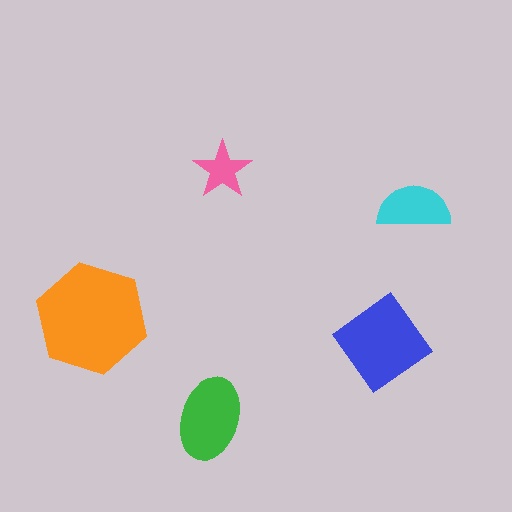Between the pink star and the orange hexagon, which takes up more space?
The orange hexagon.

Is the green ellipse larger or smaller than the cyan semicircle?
Larger.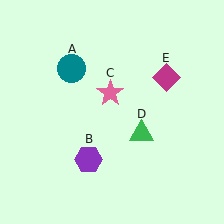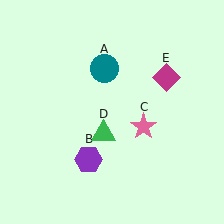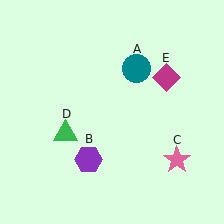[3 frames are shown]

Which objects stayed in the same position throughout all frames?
Purple hexagon (object B) and magenta diamond (object E) remained stationary.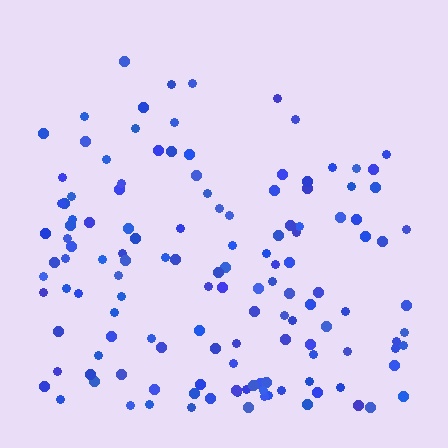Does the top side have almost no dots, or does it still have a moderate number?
Still a moderate number, just noticeably fewer than the bottom.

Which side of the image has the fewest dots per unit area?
The top.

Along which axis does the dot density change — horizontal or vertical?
Vertical.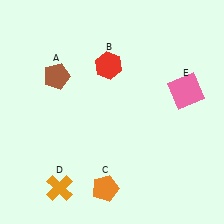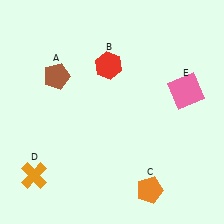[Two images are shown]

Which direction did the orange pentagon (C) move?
The orange pentagon (C) moved right.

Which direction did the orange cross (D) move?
The orange cross (D) moved left.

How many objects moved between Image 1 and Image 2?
2 objects moved between the two images.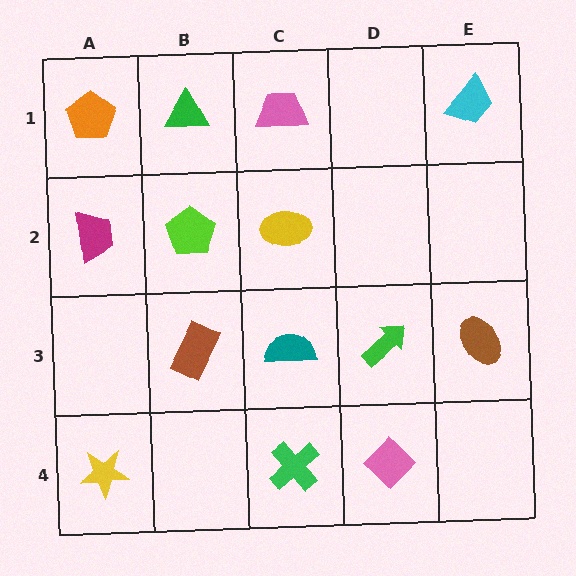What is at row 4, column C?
A green cross.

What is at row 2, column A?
A magenta trapezoid.